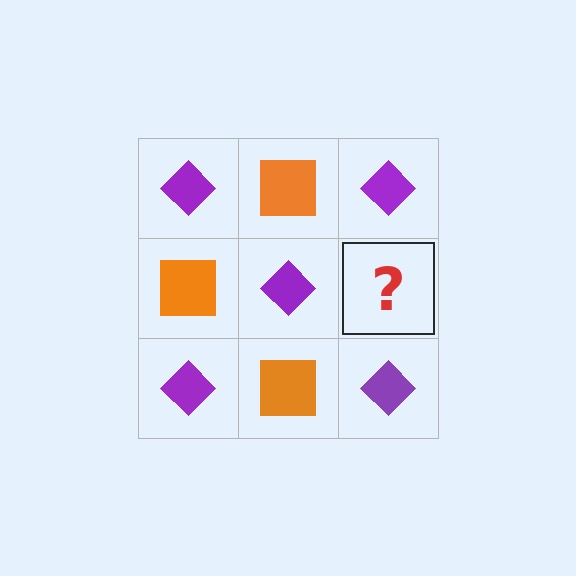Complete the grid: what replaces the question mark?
The question mark should be replaced with an orange square.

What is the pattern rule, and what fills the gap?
The rule is that it alternates purple diamond and orange square in a checkerboard pattern. The gap should be filled with an orange square.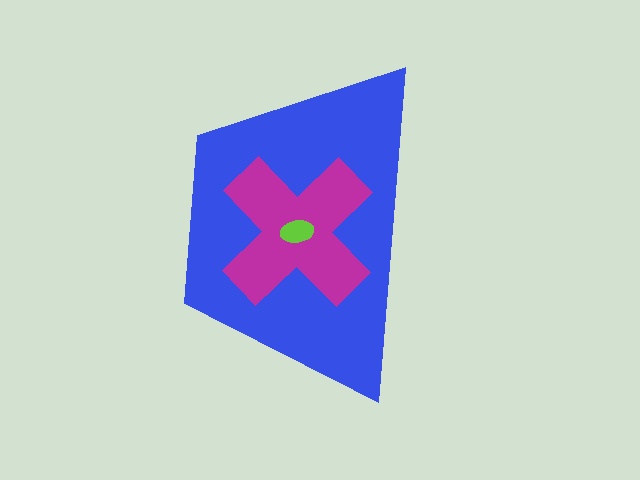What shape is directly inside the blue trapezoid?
The magenta cross.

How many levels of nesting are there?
3.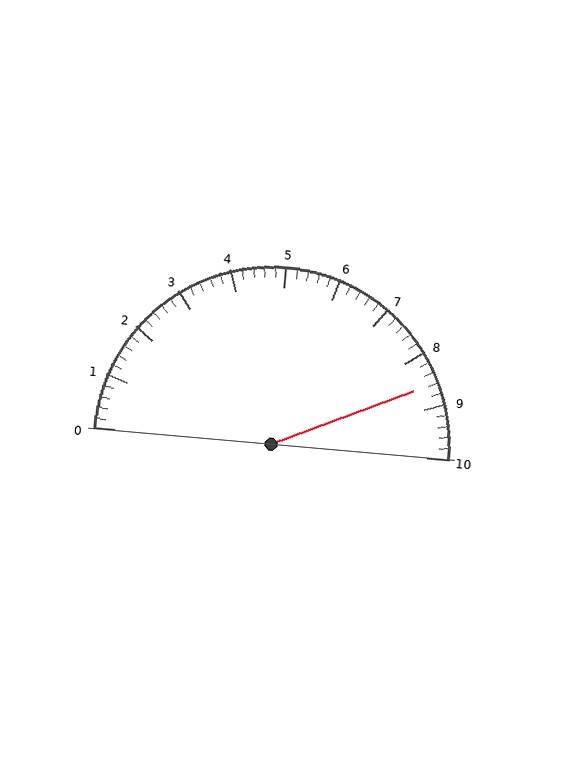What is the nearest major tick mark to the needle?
The nearest major tick mark is 9.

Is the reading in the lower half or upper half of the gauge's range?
The reading is in the upper half of the range (0 to 10).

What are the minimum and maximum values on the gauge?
The gauge ranges from 0 to 10.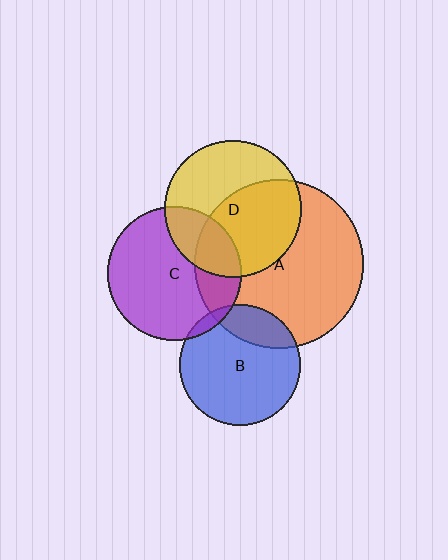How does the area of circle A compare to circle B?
Approximately 2.0 times.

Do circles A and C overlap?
Yes.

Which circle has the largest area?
Circle A (orange).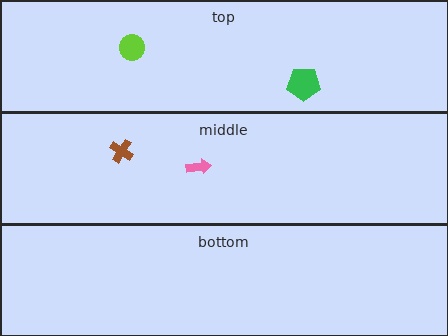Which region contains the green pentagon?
The top region.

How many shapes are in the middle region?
2.